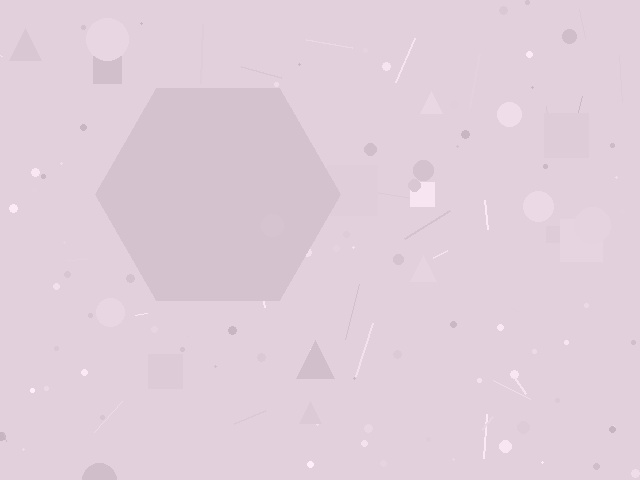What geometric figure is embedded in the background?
A hexagon is embedded in the background.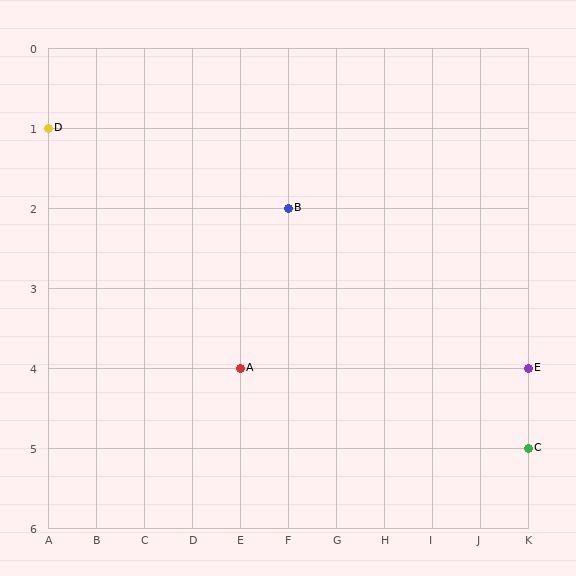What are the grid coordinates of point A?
Point A is at grid coordinates (E, 4).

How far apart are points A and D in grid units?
Points A and D are 4 columns and 3 rows apart (about 5.0 grid units diagonally).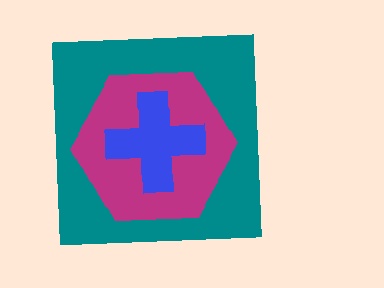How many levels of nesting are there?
3.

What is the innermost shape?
The blue cross.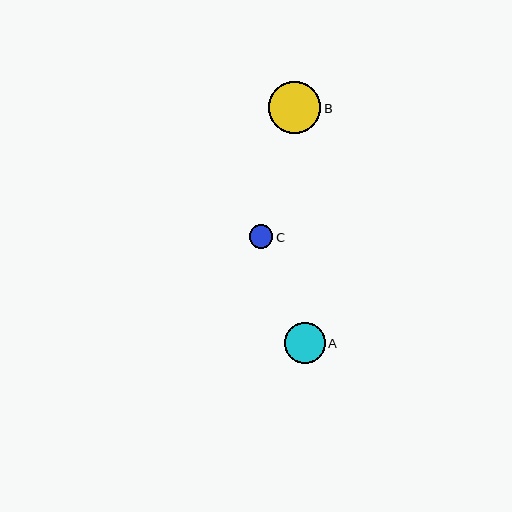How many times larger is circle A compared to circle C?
Circle A is approximately 1.7 times the size of circle C.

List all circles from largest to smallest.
From largest to smallest: B, A, C.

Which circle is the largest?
Circle B is the largest with a size of approximately 53 pixels.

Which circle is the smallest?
Circle C is the smallest with a size of approximately 24 pixels.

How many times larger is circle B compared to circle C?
Circle B is approximately 2.2 times the size of circle C.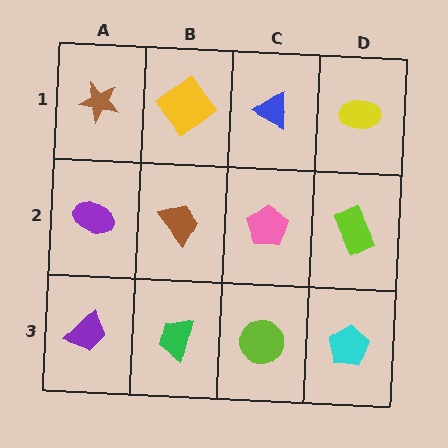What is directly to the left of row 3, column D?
A lime circle.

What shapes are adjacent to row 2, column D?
A yellow ellipse (row 1, column D), a cyan pentagon (row 3, column D), a pink pentagon (row 2, column C).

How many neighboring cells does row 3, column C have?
3.